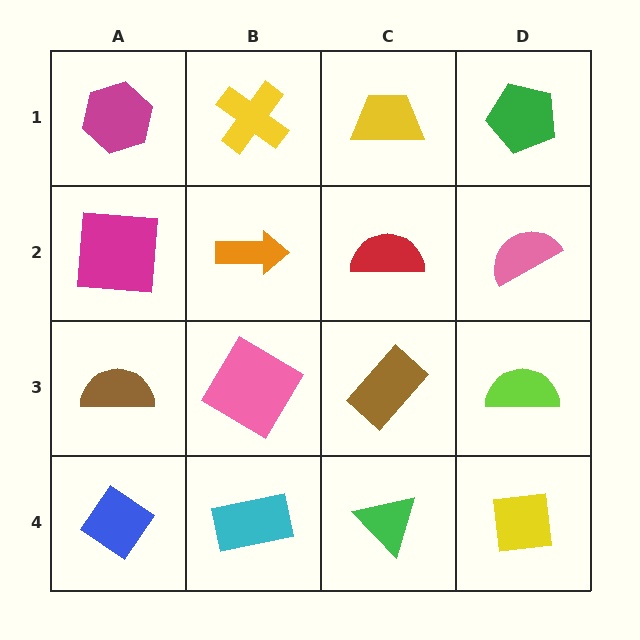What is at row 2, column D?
A pink semicircle.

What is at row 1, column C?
A yellow trapezoid.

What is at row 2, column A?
A magenta square.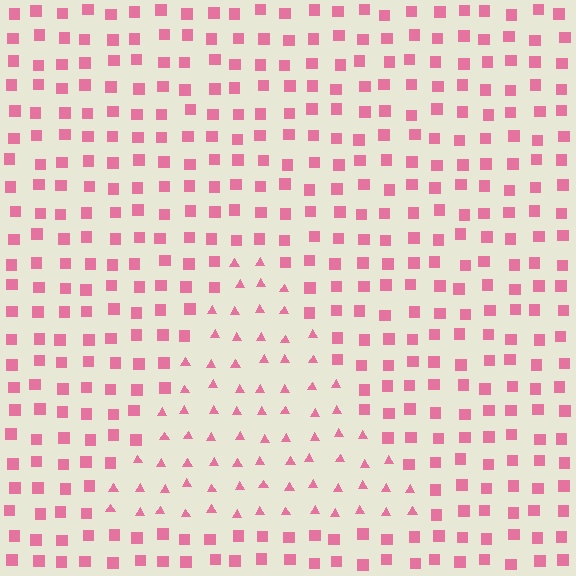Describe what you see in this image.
The image is filled with small pink elements arranged in a uniform grid. A triangle-shaped region contains triangles, while the surrounding area contains squares. The boundary is defined purely by the change in element shape.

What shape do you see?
I see a triangle.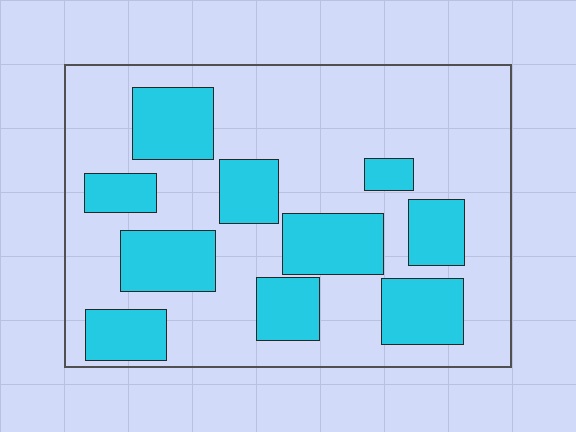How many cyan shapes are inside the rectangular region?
10.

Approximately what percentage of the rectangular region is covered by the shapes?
Approximately 35%.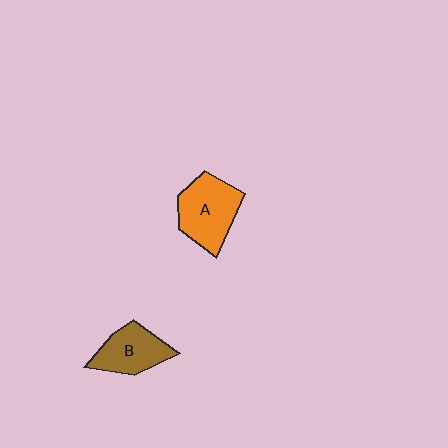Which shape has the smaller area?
Shape B (brown).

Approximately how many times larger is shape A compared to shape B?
Approximately 1.3 times.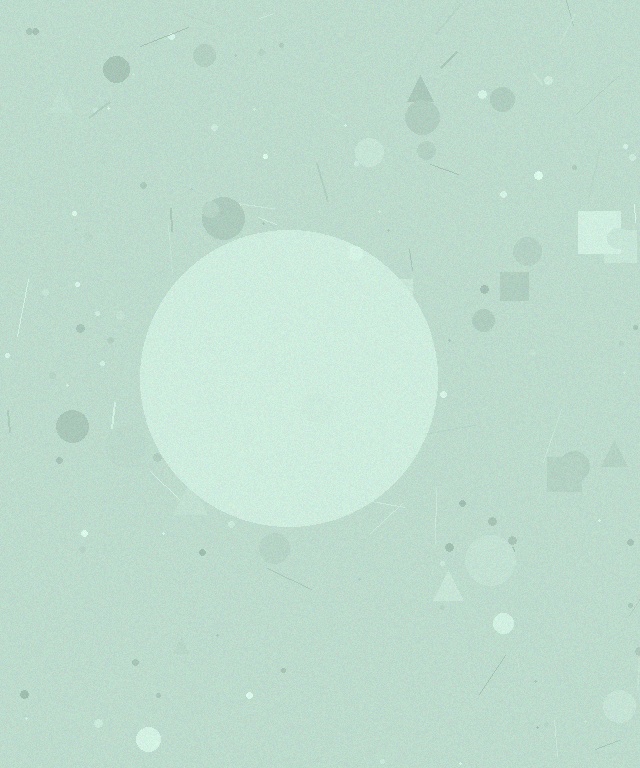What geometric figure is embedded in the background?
A circle is embedded in the background.